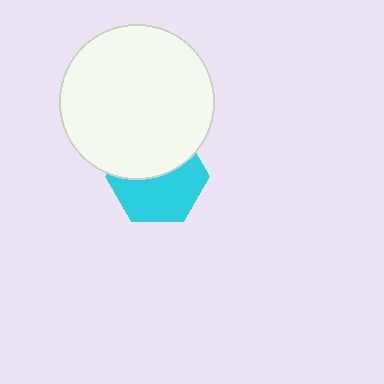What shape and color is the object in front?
The object in front is a white circle.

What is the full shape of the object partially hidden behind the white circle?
The partially hidden object is a cyan hexagon.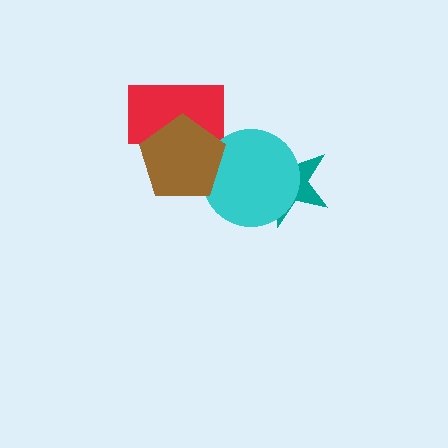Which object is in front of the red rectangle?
The brown pentagon is in front of the red rectangle.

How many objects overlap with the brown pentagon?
2 objects overlap with the brown pentagon.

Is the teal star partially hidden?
Yes, it is partially covered by another shape.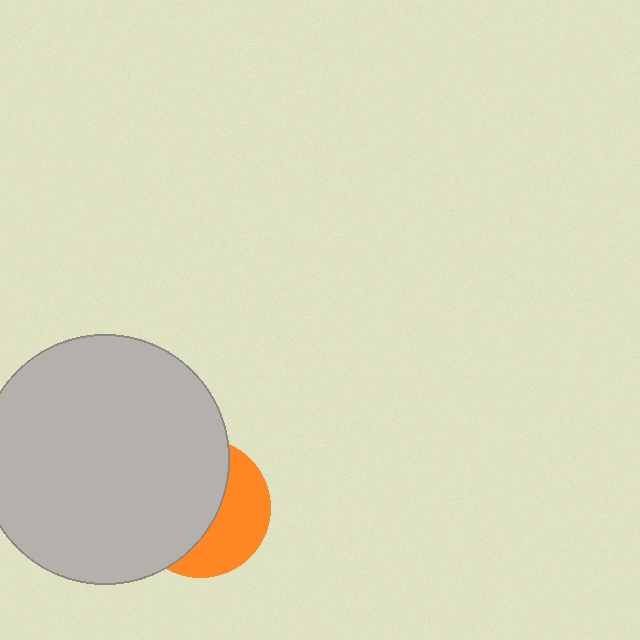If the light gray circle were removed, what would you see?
You would see the complete orange circle.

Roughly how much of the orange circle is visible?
A small part of it is visible (roughly 40%).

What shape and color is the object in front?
The object in front is a light gray circle.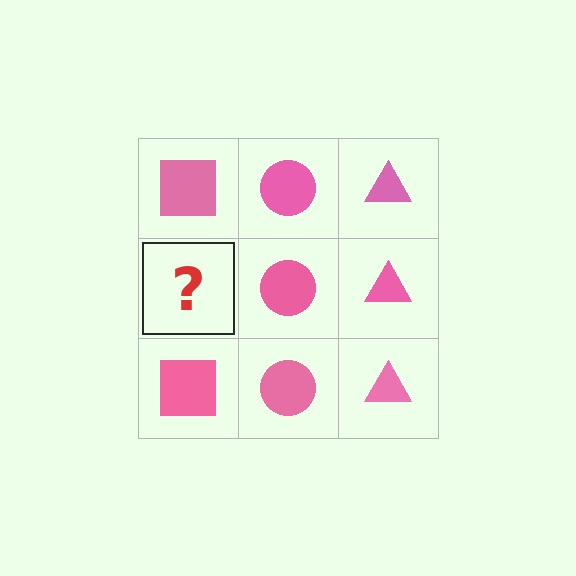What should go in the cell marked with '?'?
The missing cell should contain a pink square.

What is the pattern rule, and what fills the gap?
The rule is that each column has a consistent shape. The gap should be filled with a pink square.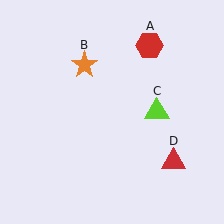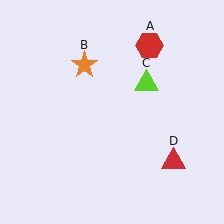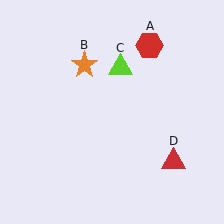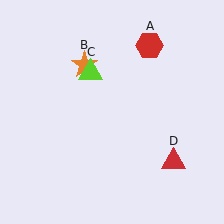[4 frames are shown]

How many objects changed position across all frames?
1 object changed position: lime triangle (object C).